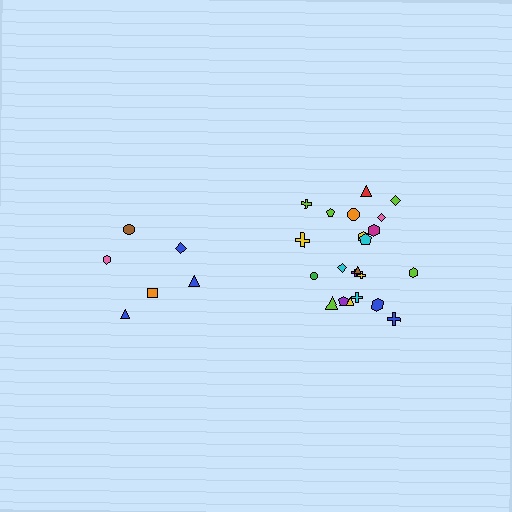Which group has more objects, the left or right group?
The right group.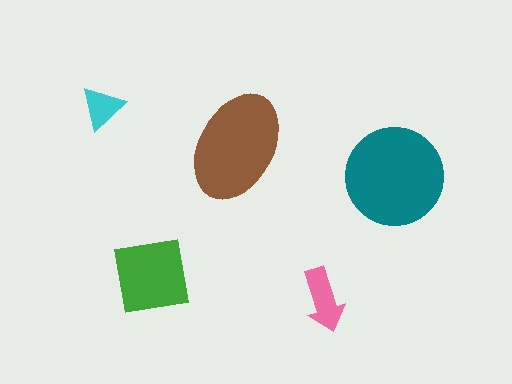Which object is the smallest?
The cyan triangle.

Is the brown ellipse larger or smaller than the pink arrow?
Larger.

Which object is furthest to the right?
The teal circle is rightmost.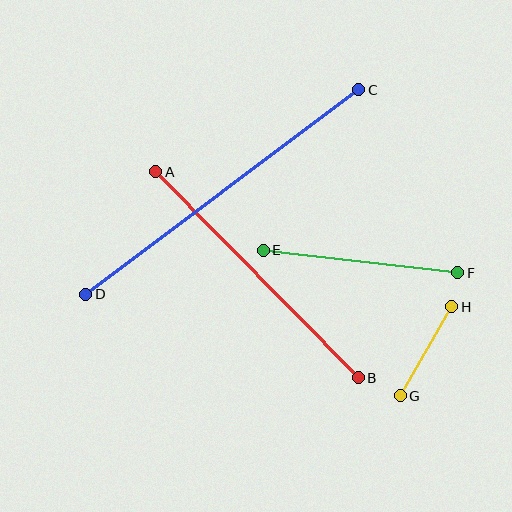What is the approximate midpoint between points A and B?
The midpoint is at approximately (257, 275) pixels.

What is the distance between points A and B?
The distance is approximately 289 pixels.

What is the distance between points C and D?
The distance is approximately 341 pixels.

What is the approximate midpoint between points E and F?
The midpoint is at approximately (360, 261) pixels.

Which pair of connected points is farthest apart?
Points C and D are farthest apart.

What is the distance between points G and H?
The distance is approximately 103 pixels.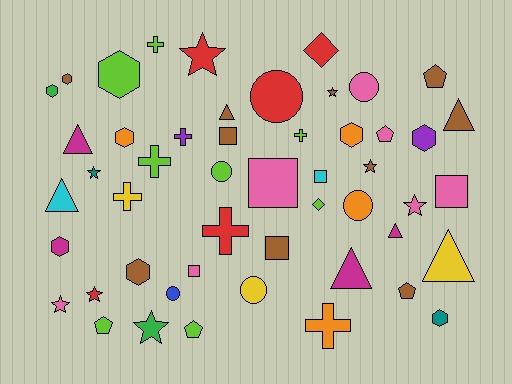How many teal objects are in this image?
There are 2 teal objects.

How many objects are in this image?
There are 50 objects.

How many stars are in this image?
There are 8 stars.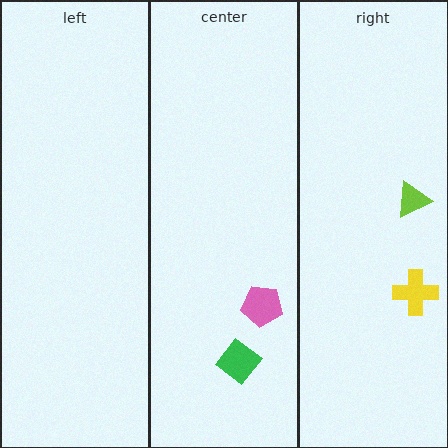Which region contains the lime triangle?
The right region.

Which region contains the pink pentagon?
The center region.